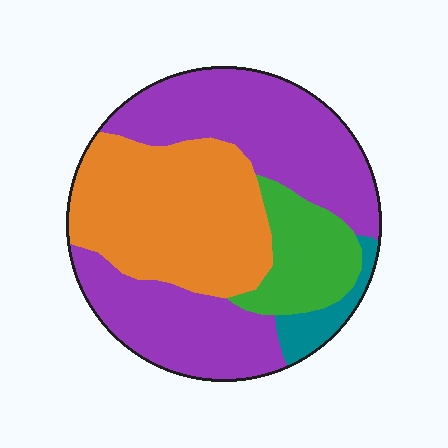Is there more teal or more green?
Green.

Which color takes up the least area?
Teal, at roughly 5%.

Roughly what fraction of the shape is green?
Green covers around 15% of the shape.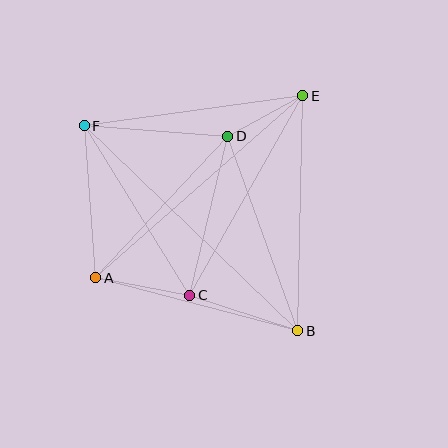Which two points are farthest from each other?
Points B and F are farthest from each other.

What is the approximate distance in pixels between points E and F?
The distance between E and F is approximately 220 pixels.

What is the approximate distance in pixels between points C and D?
The distance between C and D is approximately 164 pixels.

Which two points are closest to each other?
Points D and E are closest to each other.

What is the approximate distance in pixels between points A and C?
The distance between A and C is approximately 96 pixels.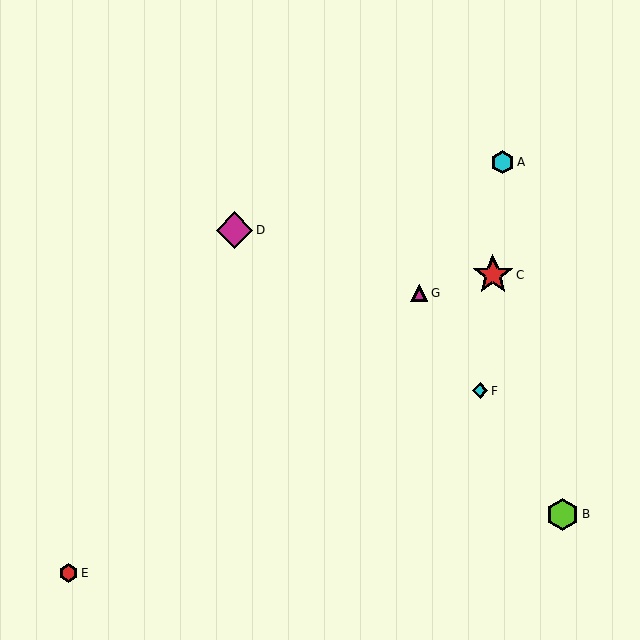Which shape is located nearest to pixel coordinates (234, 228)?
The magenta diamond (labeled D) at (235, 230) is nearest to that location.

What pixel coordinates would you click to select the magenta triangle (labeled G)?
Click at (419, 293) to select the magenta triangle G.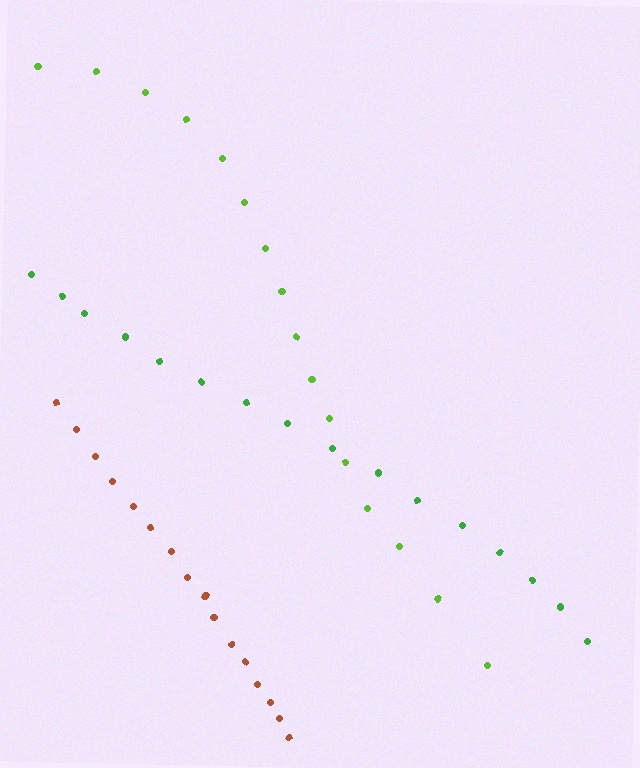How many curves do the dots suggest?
There are 3 distinct paths.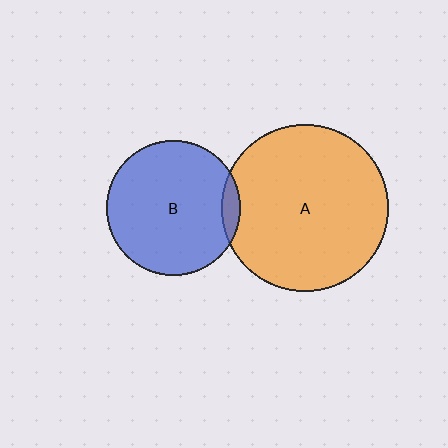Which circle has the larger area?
Circle A (orange).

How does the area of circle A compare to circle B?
Approximately 1.6 times.